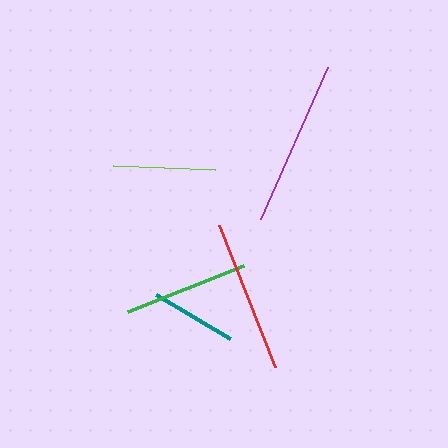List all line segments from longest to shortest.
From longest to shortest: purple, red, green, lime, teal.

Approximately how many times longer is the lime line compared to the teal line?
The lime line is approximately 1.2 times the length of the teal line.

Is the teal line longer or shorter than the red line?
The red line is longer than the teal line.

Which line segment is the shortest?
The teal line is the shortest at approximately 85 pixels.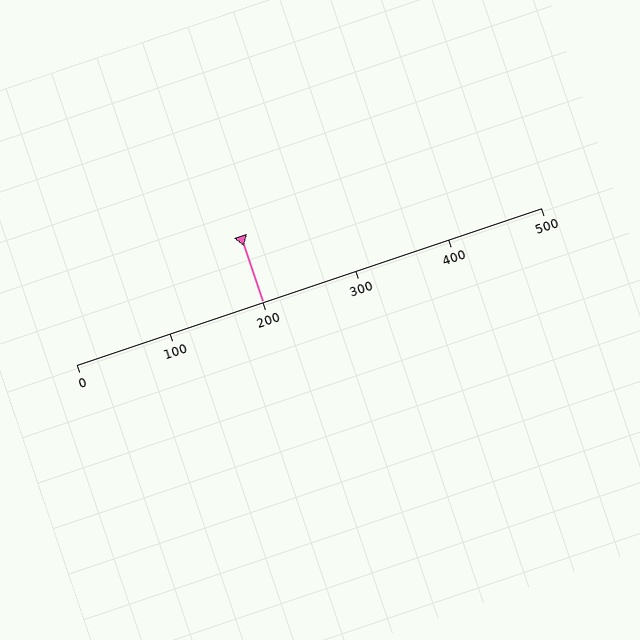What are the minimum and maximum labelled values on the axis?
The axis runs from 0 to 500.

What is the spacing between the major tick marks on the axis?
The major ticks are spaced 100 apart.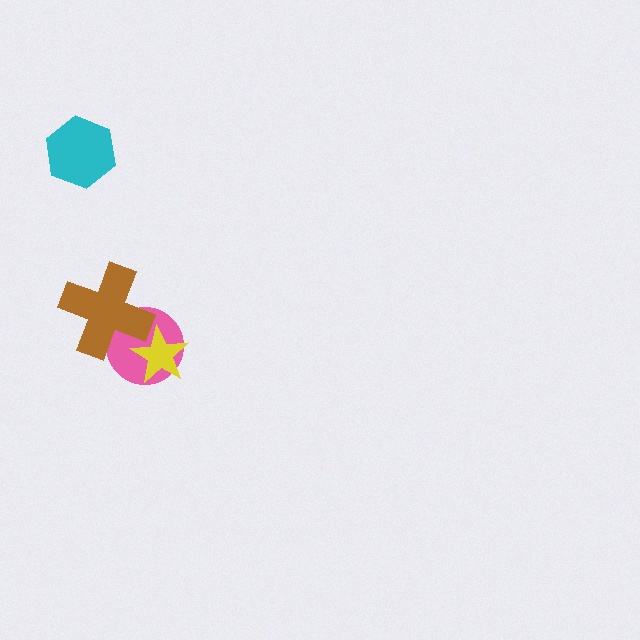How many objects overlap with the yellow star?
2 objects overlap with the yellow star.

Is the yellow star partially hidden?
Yes, it is partially covered by another shape.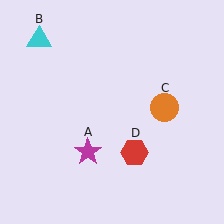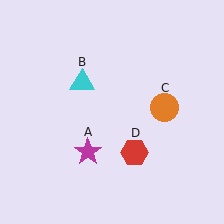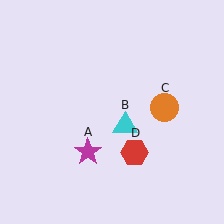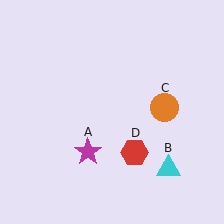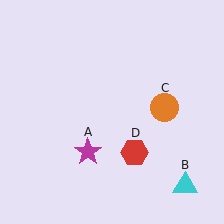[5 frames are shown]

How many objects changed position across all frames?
1 object changed position: cyan triangle (object B).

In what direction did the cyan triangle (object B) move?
The cyan triangle (object B) moved down and to the right.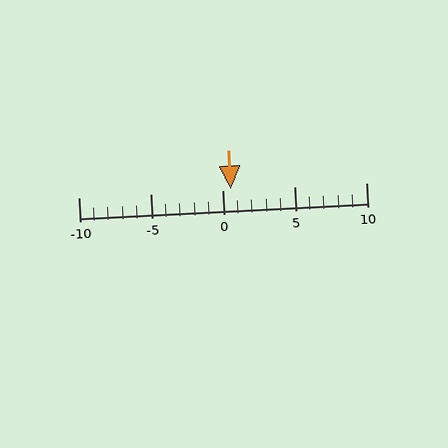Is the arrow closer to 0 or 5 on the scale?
The arrow is closer to 0.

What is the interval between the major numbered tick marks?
The major tick marks are spaced 5 units apart.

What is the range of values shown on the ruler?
The ruler shows values from -10 to 10.